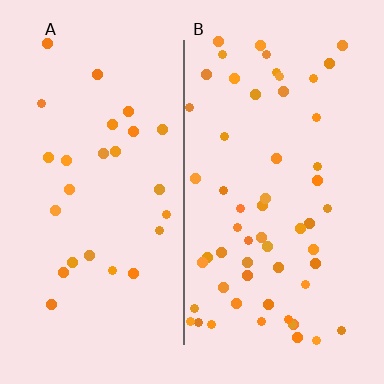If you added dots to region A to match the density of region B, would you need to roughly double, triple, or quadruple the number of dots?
Approximately double.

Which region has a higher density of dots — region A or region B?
B (the right).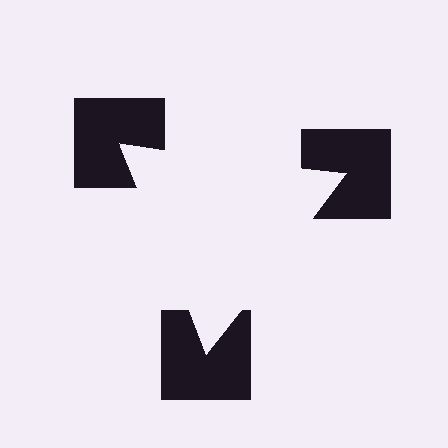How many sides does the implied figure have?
3 sides.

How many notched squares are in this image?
There are 3 — one at each vertex of the illusory triangle.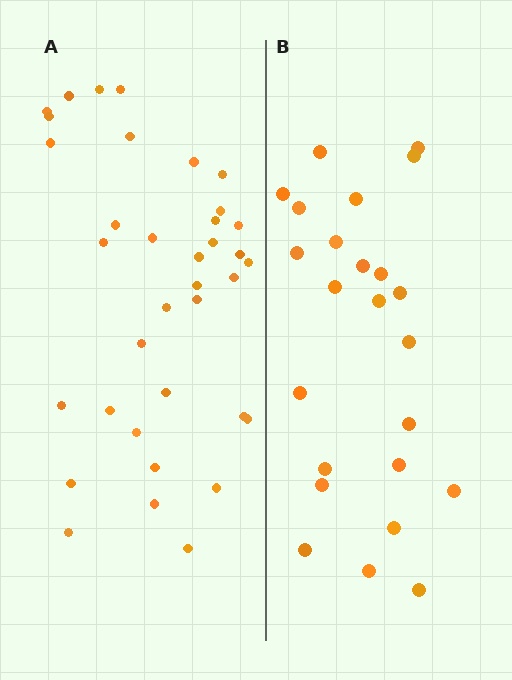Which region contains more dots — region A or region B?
Region A (the left region) has more dots.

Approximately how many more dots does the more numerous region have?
Region A has roughly 12 or so more dots than region B.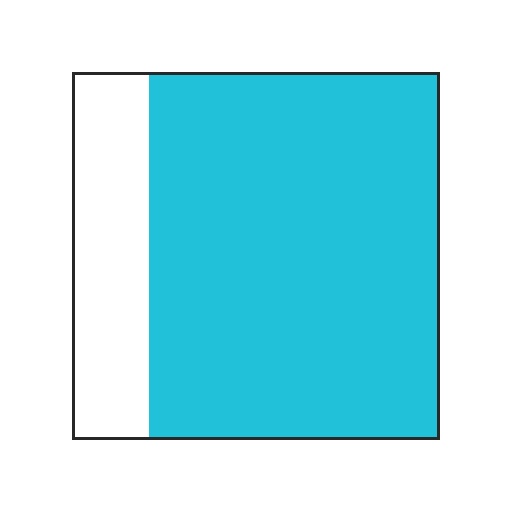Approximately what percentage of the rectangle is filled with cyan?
Approximately 80%.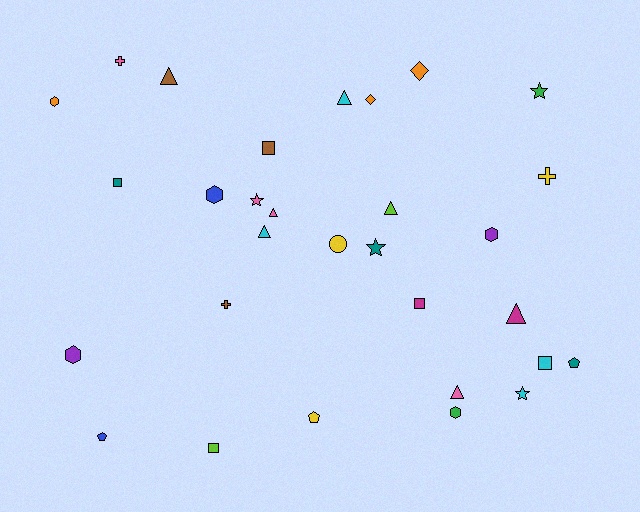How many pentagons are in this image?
There are 3 pentagons.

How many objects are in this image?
There are 30 objects.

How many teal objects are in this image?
There are 3 teal objects.